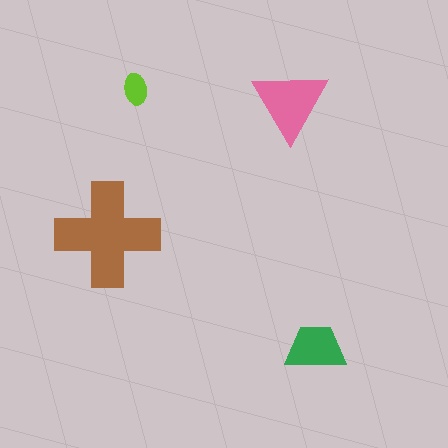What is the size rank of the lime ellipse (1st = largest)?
4th.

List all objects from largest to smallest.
The brown cross, the pink triangle, the green trapezoid, the lime ellipse.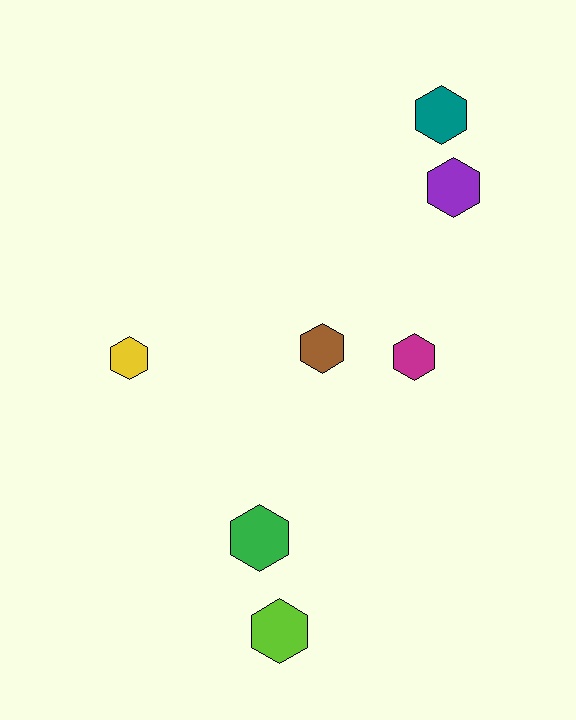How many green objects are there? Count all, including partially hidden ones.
There is 1 green object.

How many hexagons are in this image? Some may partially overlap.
There are 7 hexagons.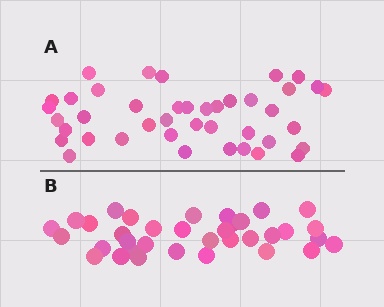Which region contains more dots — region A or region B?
Region A (the top region) has more dots.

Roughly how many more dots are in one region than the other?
Region A has about 6 more dots than region B.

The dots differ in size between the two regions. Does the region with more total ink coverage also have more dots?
No. Region B has more total ink coverage because its dots are larger, but region A actually contains more individual dots. Total area can be misleading — the number of items is what matters here.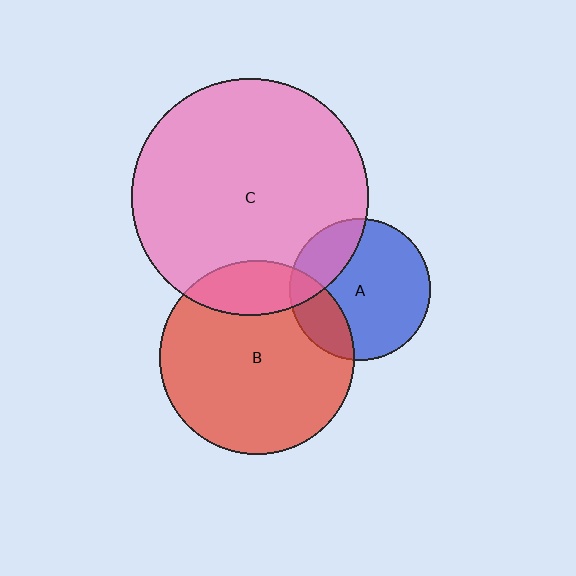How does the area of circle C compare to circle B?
Approximately 1.5 times.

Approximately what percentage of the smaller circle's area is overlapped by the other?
Approximately 25%.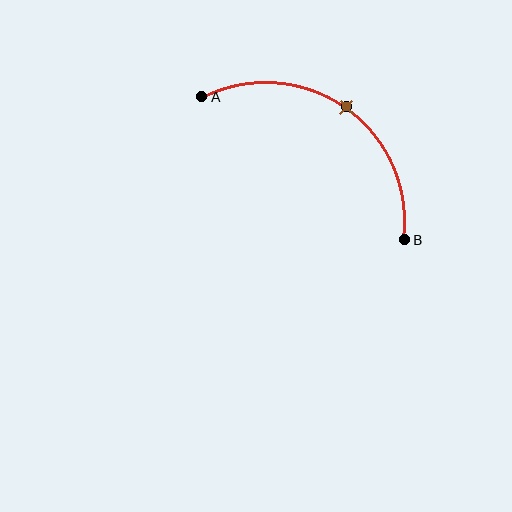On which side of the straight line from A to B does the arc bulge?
The arc bulges above and to the right of the straight line connecting A and B.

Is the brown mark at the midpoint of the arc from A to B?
Yes. The brown mark lies on the arc at equal arc-length from both A and B — it is the arc midpoint.